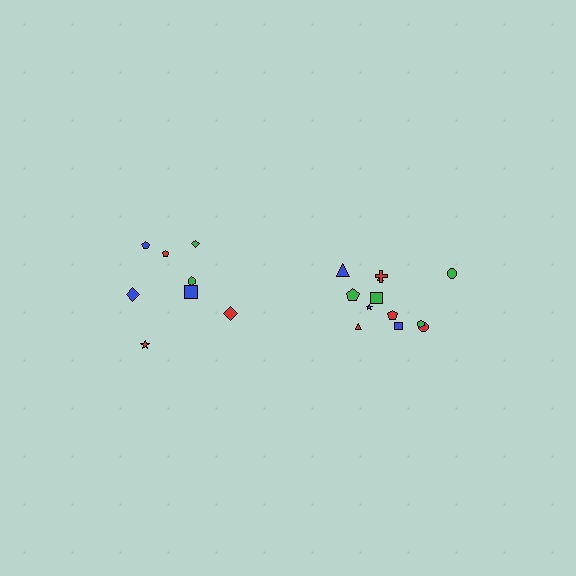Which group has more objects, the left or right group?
The right group.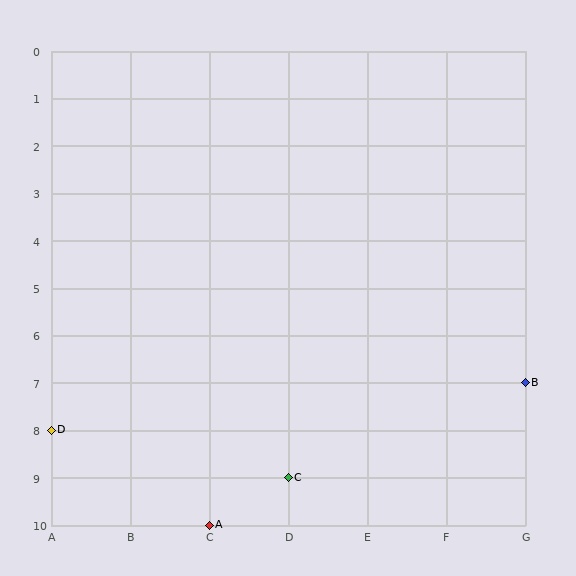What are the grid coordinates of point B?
Point B is at grid coordinates (G, 7).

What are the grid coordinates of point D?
Point D is at grid coordinates (A, 8).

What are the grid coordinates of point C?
Point C is at grid coordinates (D, 9).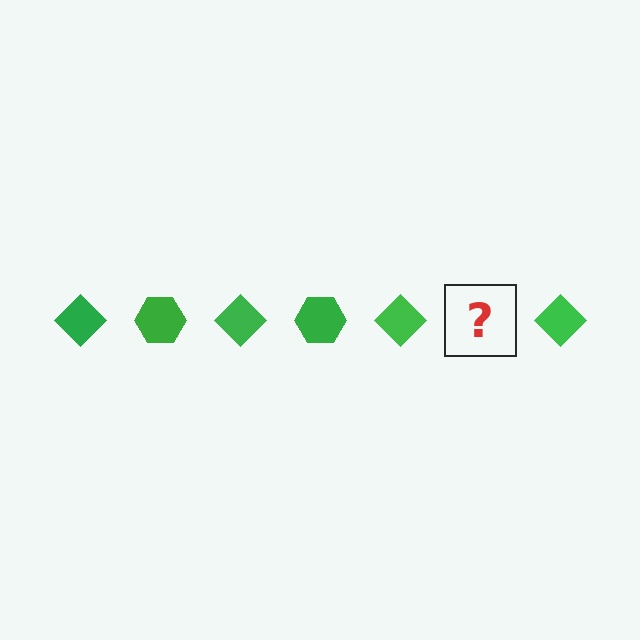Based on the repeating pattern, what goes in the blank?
The blank should be a green hexagon.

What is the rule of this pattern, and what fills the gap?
The rule is that the pattern cycles through diamond, hexagon shapes in green. The gap should be filled with a green hexagon.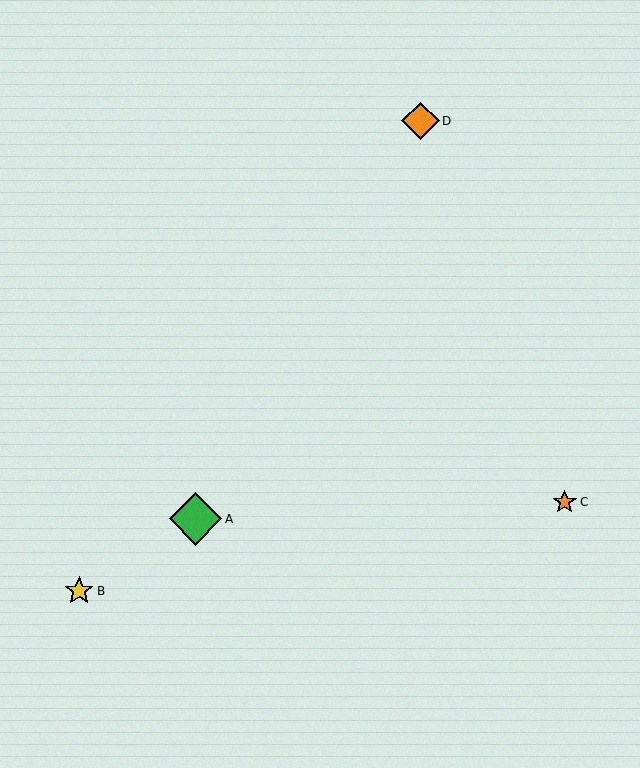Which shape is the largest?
The green diamond (labeled A) is the largest.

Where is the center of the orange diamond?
The center of the orange diamond is at (420, 121).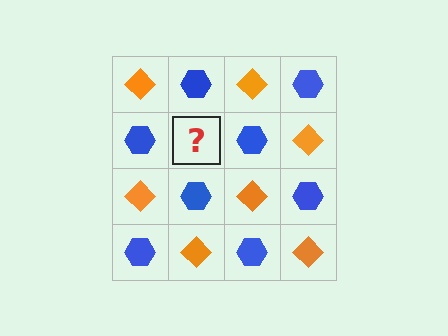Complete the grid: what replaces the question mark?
The question mark should be replaced with an orange diamond.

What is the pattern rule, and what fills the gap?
The rule is that it alternates orange diamond and blue hexagon in a checkerboard pattern. The gap should be filled with an orange diamond.